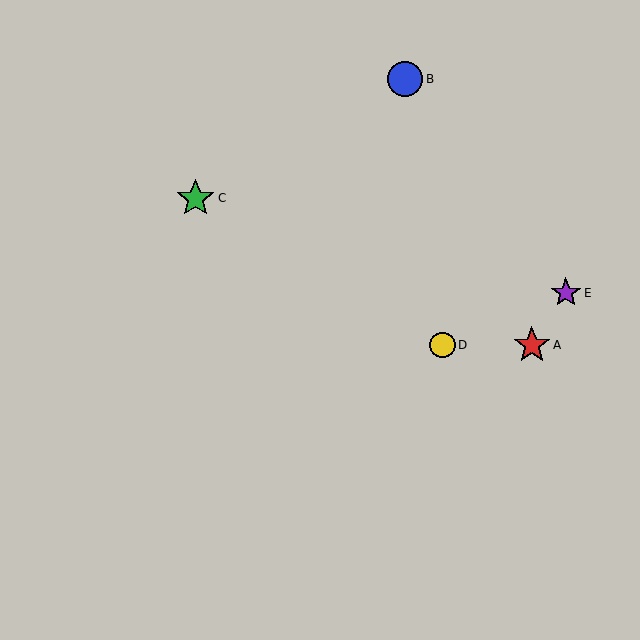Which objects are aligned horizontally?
Objects A, D are aligned horizontally.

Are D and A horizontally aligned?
Yes, both are at y≈345.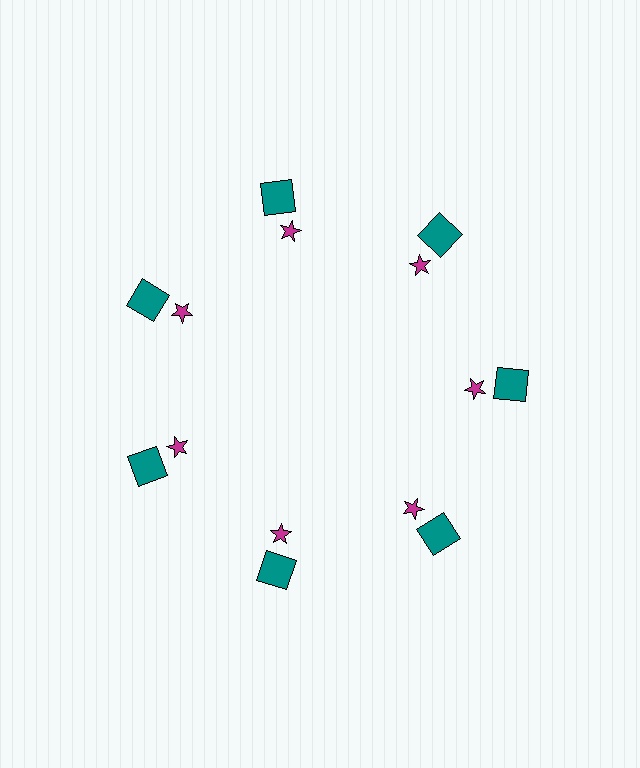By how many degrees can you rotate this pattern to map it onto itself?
The pattern maps onto itself every 51 degrees of rotation.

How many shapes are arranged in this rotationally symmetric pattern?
There are 14 shapes, arranged in 7 groups of 2.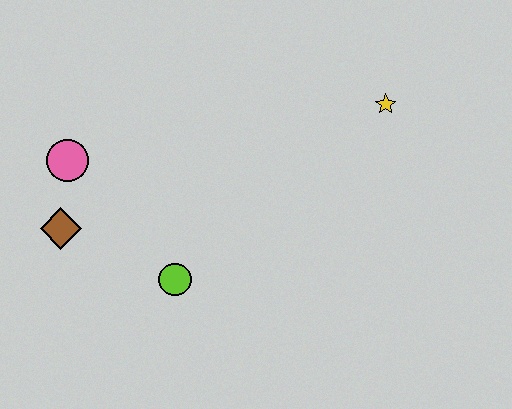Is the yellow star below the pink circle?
No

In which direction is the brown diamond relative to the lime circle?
The brown diamond is to the left of the lime circle.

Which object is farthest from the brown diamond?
The yellow star is farthest from the brown diamond.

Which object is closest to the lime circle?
The brown diamond is closest to the lime circle.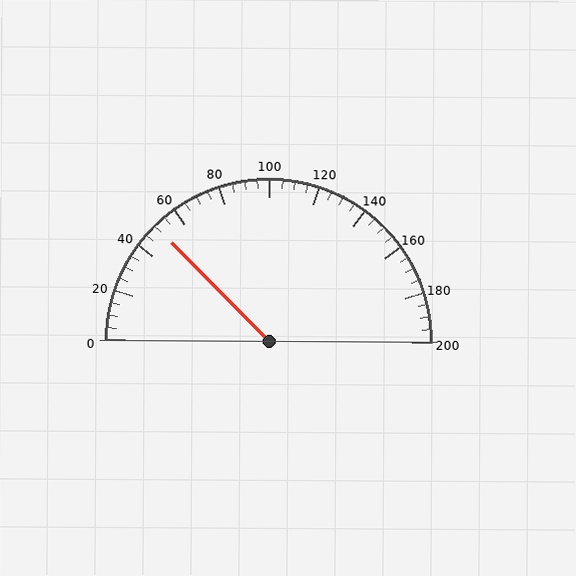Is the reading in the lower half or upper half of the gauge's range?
The reading is in the lower half of the range (0 to 200).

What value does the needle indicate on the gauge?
The needle indicates approximately 50.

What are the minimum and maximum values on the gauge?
The gauge ranges from 0 to 200.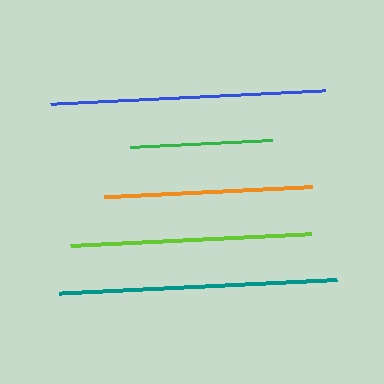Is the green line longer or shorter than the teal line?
The teal line is longer than the green line.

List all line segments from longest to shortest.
From longest to shortest: teal, blue, lime, orange, green.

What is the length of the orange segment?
The orange segment is approximately 208 pixels long.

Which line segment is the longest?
The teal line is the longest at approximately 278 pixels.